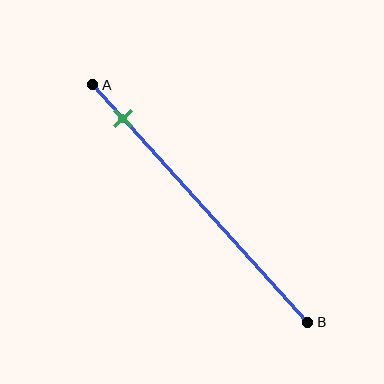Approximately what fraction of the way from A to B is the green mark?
The green mark is approximately 15% of the way from A to B.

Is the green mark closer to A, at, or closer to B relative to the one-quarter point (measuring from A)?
The green mark is closer to point A than the one-quarter point of segment AB.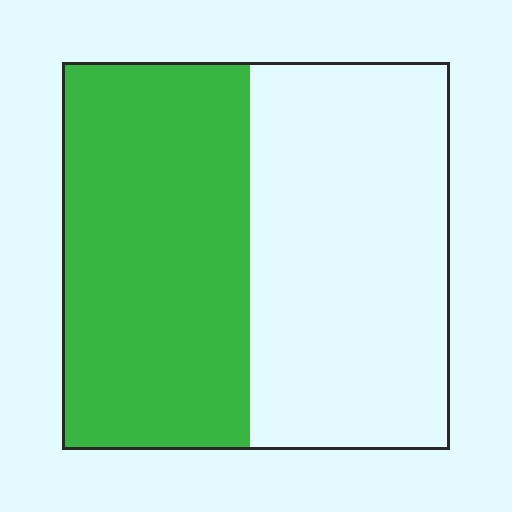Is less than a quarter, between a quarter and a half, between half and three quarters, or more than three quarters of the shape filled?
Between a quarter and a half.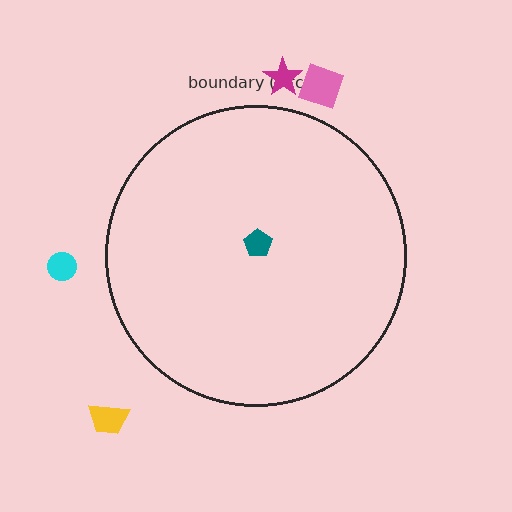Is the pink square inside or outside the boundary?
Outside.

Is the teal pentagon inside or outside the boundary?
Inside.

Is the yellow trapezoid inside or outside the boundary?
Outside.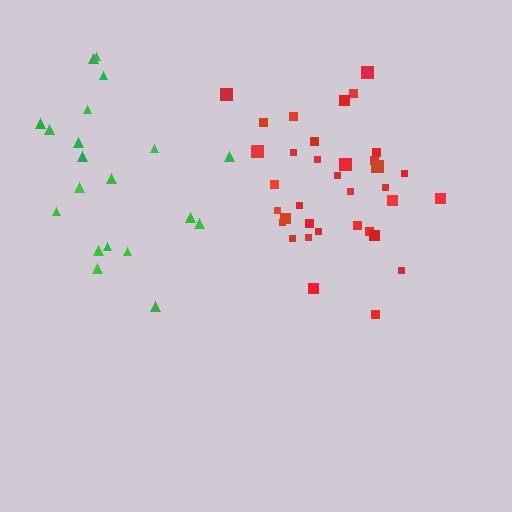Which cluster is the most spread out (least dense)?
Green.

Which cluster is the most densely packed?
Red.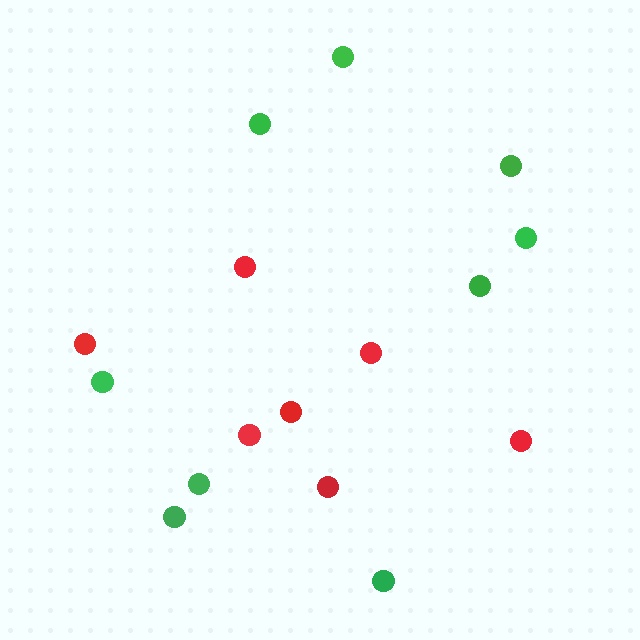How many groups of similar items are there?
There are 2 groups: one group of green circles (9) and one group of red circles (7).